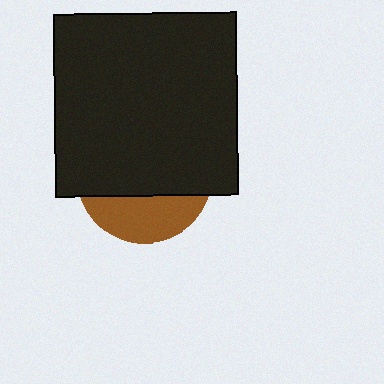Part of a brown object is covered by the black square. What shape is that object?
It is a circle.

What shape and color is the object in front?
The object in front is a black square.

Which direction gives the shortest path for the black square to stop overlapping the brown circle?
Moving up gives the shortest separation.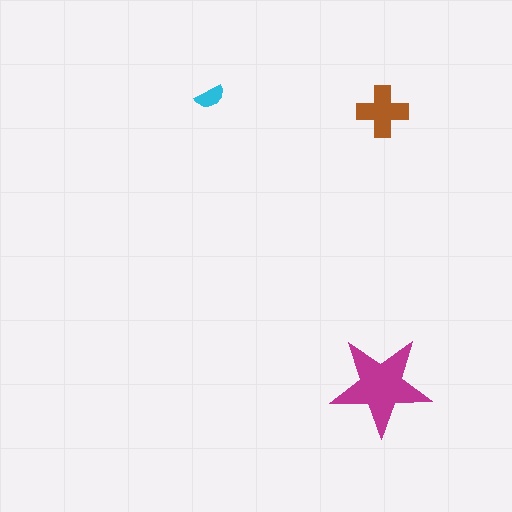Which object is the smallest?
The cyan semicircle.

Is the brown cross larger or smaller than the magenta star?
Smaller.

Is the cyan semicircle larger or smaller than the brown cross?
Smaller.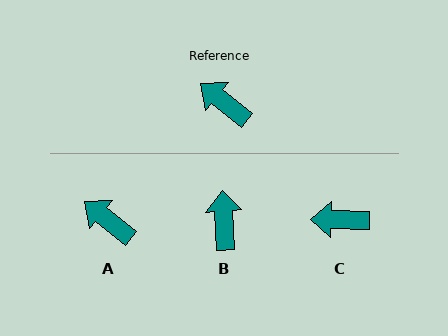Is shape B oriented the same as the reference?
No, it is off by about 48 degrees.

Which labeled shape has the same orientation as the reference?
A.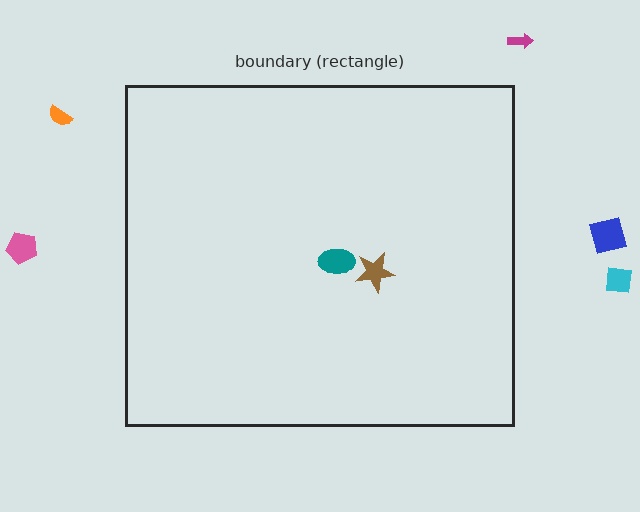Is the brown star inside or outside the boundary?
Inside.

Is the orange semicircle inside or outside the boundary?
Outside.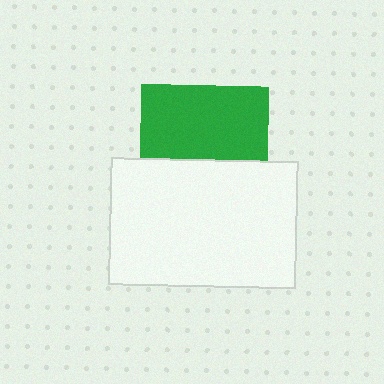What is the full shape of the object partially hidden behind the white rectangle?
The partially hidden object is a green square.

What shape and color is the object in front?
The object in front is a white rectangle.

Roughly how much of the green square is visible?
About half of it is visible (roughly 58%).